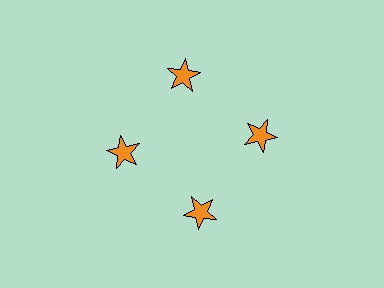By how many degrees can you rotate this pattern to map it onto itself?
The pattern maps onto itself every 90 degrees of rotation.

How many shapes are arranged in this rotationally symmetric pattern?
There are 4 shapes, arranged in 4 groups of 1.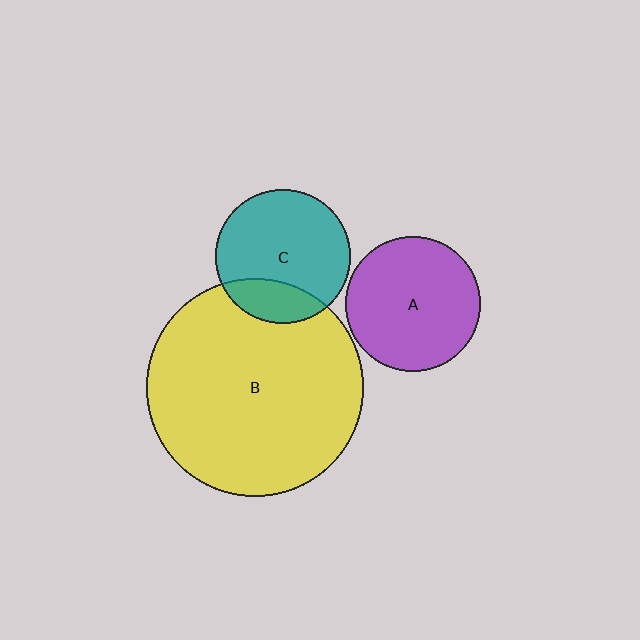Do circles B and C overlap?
Yes.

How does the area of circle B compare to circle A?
Approximately 2.6 times.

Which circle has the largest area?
Circle B (yellow).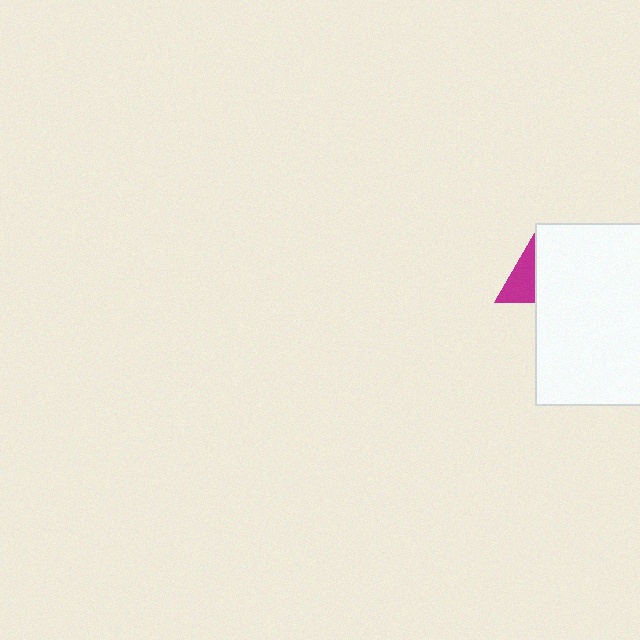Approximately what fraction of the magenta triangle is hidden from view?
Roughly 56% of the magenta triangle is hidden behind the white rectangle.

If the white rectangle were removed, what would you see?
You would see the complete magenta triangle.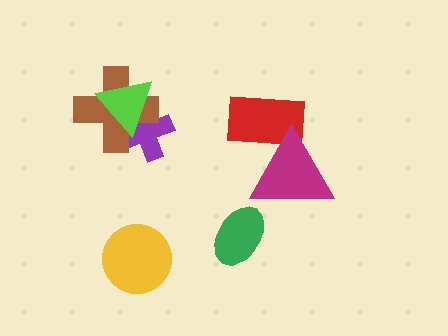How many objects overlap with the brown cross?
2 objects overlap with the brown cross.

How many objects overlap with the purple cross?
2 objects overlap with the purple cross.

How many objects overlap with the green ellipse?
0 objects overlap with the green ellipse.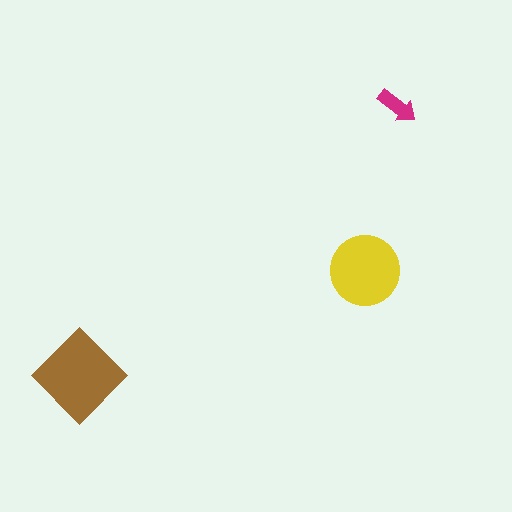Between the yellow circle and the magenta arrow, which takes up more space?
The yellow circle.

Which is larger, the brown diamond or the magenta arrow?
The brown diamond.